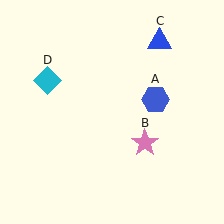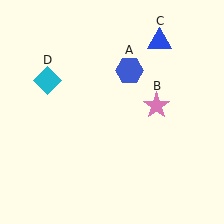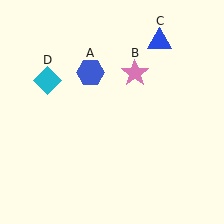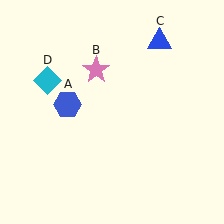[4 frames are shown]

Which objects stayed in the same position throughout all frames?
Blue triangle (object C) and cyan diamond (object D) remained stationary.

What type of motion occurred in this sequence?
The blue hexagon (object A), pink star (object B) rotated counterclockwise around the center of the scene.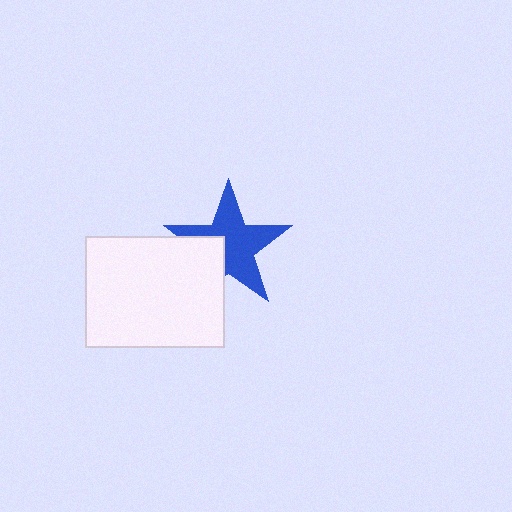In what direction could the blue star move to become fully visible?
The blue star could move toward the upper-right. That would shift it out from behind the white rectangle entirely.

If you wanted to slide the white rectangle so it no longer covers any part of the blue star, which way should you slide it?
Slide it toward the lower-left — that is the most direct way to separate the two shapes.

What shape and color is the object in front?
The object in front is a white rectangle.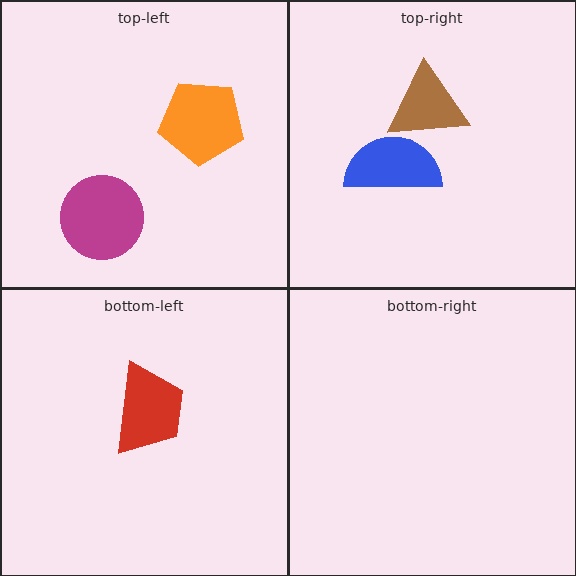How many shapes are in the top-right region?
2.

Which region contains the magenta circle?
The top-left region.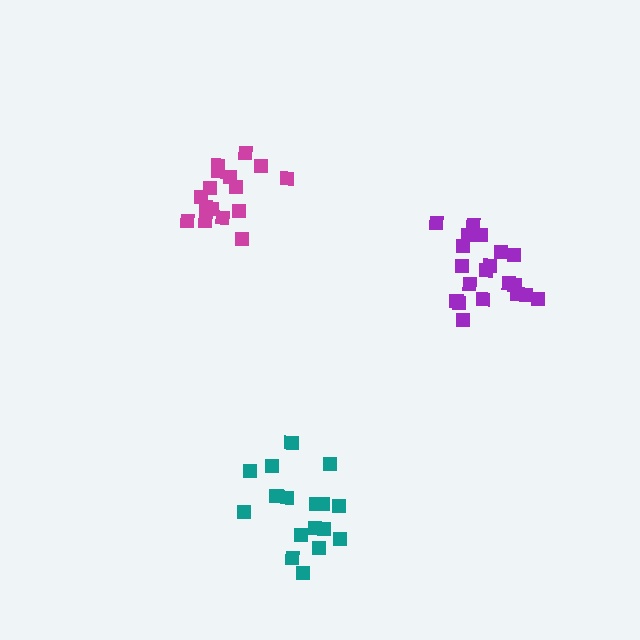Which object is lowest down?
The teal cluster is bottommost.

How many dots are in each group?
Group 1: 16 dots, Group 2: 17 dots, Group 3: 20 dots (53 total).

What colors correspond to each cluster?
The clusters are colored: magenta, teal, purple.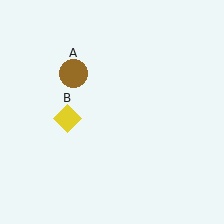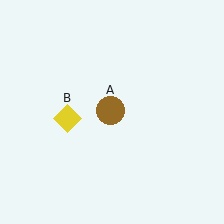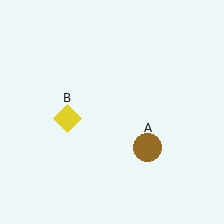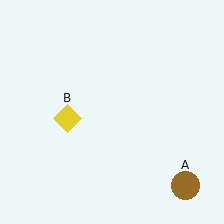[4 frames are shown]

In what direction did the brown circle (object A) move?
The brown circle (object A) moved down and to the right.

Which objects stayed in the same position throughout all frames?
Yellow diamond (object B) remained stationary.